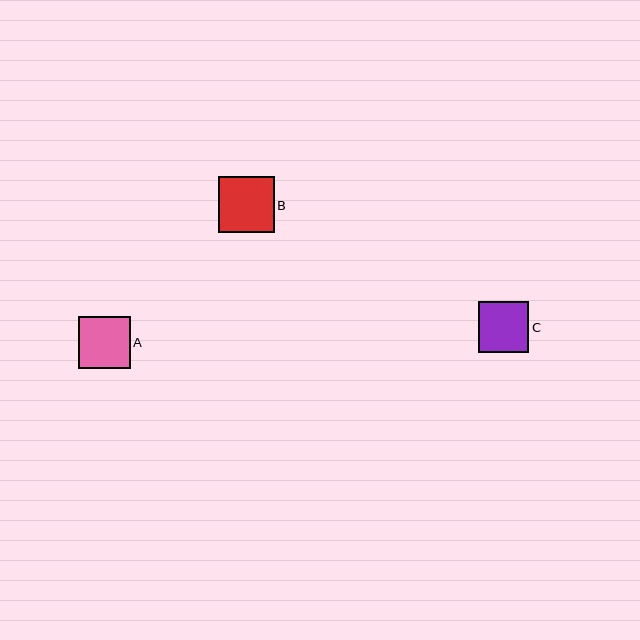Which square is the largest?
Square B is the largest with a size of approximately 55 pixels.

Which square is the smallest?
Square C is the smallest with a size of approximately 50 pixels.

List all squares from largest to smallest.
From largest to smallest: B, A, C.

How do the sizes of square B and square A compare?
Square B and square A are approximately the same size.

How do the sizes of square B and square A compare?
Square B and square A are approximately the same size.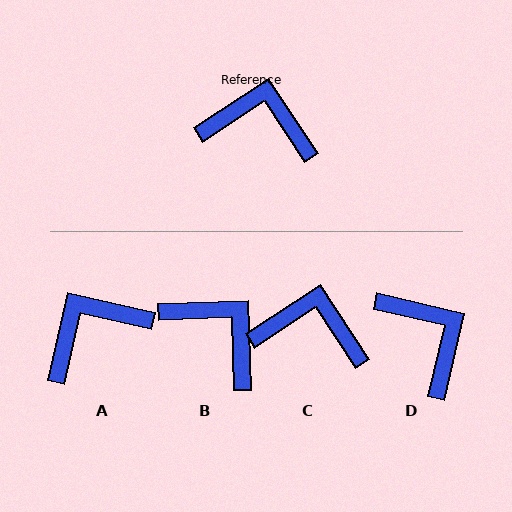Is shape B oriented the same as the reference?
No, it is off by about 31 degrees.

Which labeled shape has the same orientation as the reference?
C.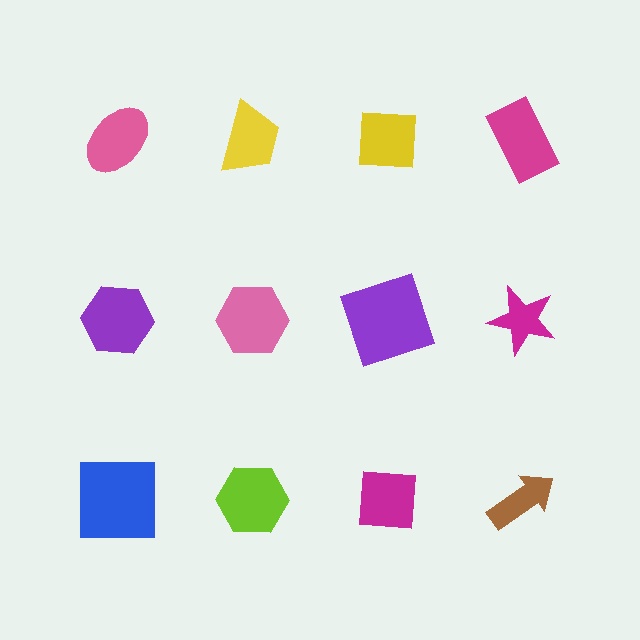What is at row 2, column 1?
A purple hexagon.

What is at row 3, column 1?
A blue square.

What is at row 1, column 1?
A pink ellipse.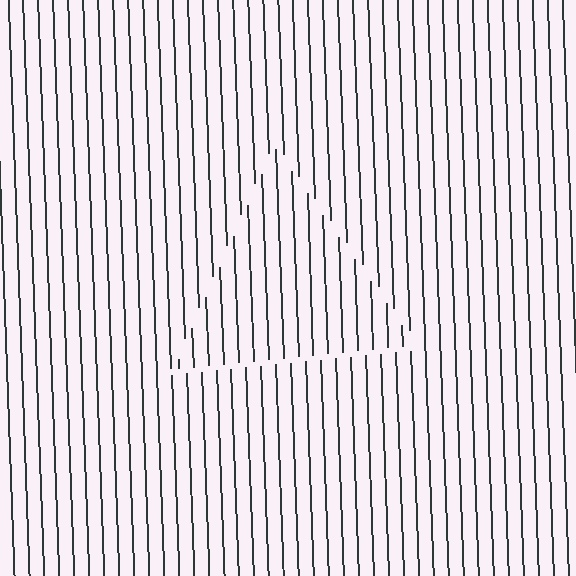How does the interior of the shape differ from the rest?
The interior of the shape contains the same grating, shifted by half a period — the contour is defined by the phase discontinuity where line-ends from the inner and outer gratings abut.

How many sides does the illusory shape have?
3 sides — the line-ends trace a triangle.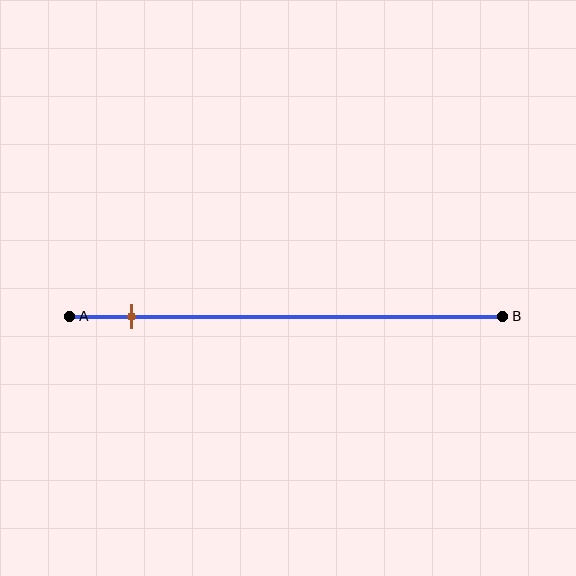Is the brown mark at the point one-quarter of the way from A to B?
No, the mark is at about 15% from A, not at the 25% one-quarter point.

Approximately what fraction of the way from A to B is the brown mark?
The brown mark is approximately 15% of the way from A to B.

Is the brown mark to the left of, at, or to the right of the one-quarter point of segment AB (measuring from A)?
The brown mark is to the left of the one-quarter point of segment AB.